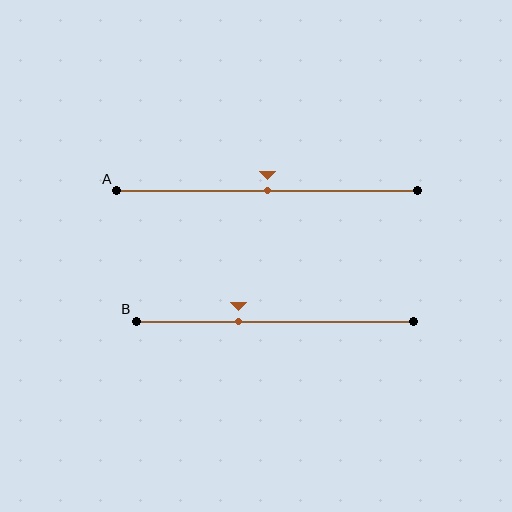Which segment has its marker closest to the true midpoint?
Segment A has its marker closest to the true midpoint.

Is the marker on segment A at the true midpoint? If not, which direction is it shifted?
Yes, the marker on segment A is at the true midpoint.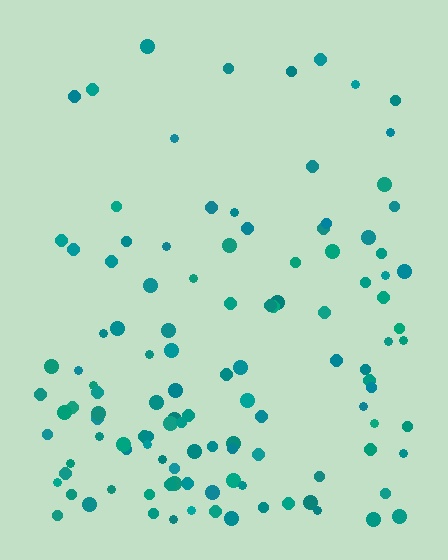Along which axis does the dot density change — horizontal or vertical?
Vertical.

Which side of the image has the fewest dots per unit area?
The top.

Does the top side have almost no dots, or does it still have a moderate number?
Still a moderate number, just noticeably fewer than the bottom.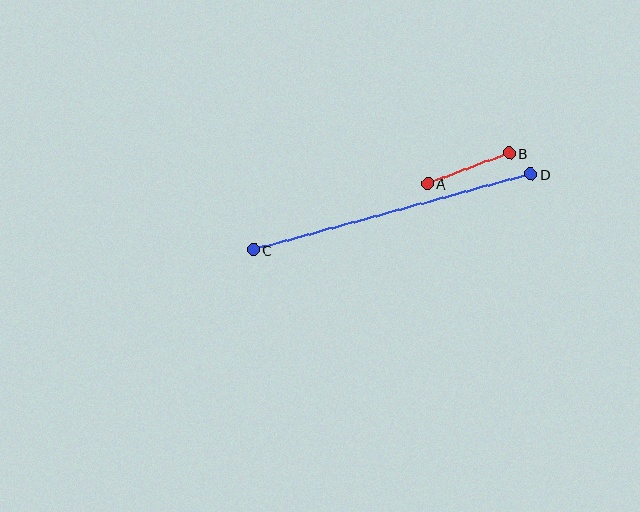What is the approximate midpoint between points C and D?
The midpoint is at approximately (392, 212) pixels.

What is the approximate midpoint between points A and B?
The midpoint is at approximately (468, 168) pixels.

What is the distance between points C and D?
The distance is approximately 287 pixels.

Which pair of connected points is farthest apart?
Points C and D are farthest apart.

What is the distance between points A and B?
The distance is approximately 87 pixels.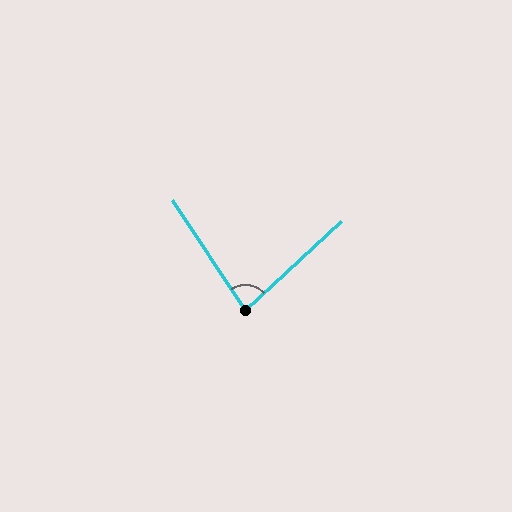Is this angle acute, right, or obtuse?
It is acute.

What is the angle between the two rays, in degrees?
Approximately 81 degrees.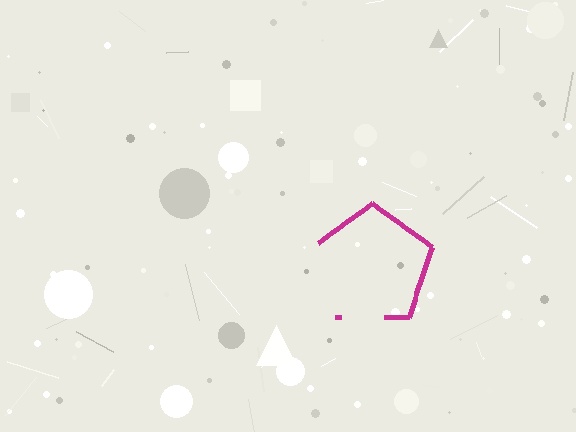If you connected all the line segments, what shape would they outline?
They would outline a pentagon.